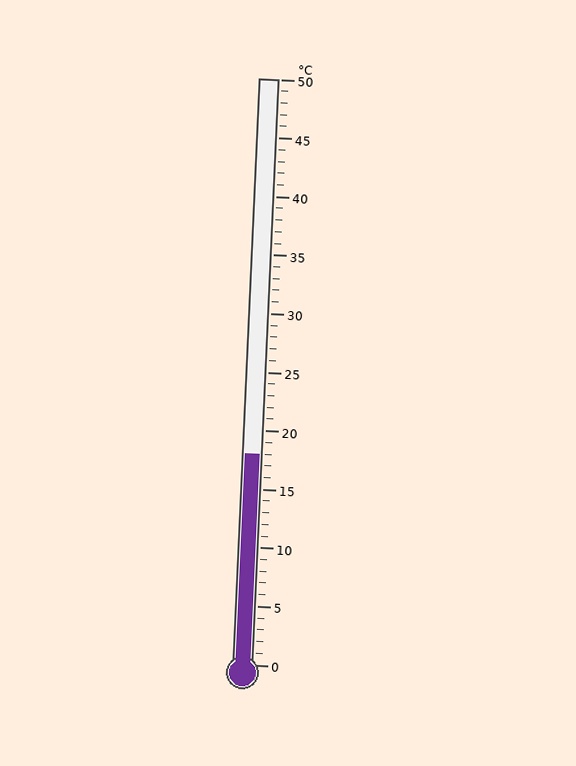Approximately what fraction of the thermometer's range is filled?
The thermometer is filled to approximately 35% of its range.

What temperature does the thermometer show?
The thermometer shows approximately 18°C.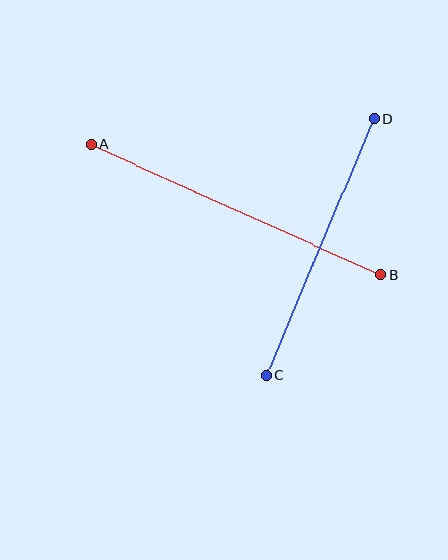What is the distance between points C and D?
The distance is approximately 278 pixels.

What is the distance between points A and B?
The distance is approximately 318 pixels.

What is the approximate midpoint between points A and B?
The midpoint is at approximately (236, 210) pixels.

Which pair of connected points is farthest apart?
Points A and B are farthest apart.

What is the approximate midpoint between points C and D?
The midpoint is at approximately (320, 247) pixels.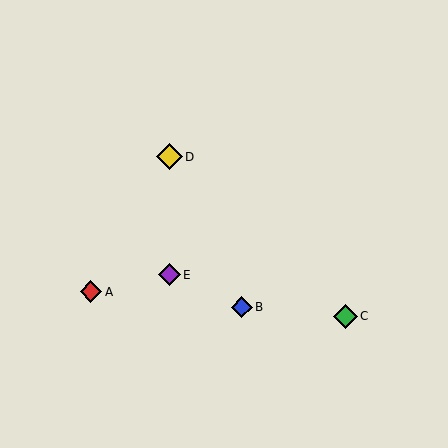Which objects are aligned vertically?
Objects D, E are aligned vertically.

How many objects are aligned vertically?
2 objects (D, E) are aligned vertically.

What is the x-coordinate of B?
Object B is at x≈242.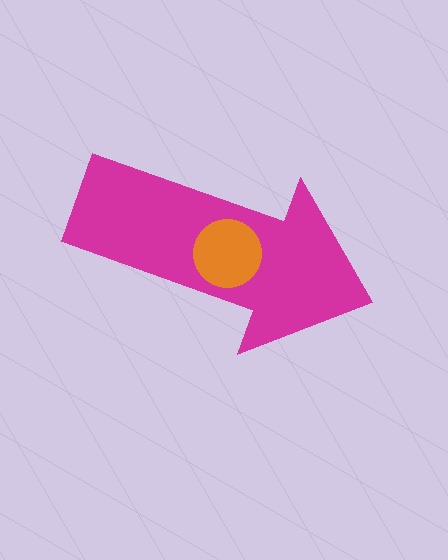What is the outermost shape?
The magenta arrow.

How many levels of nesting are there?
2.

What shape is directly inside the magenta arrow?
The orange circle.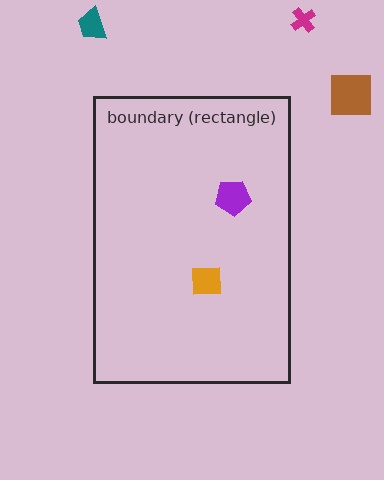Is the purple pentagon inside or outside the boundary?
Inside.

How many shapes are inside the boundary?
2 inside, 3 outside.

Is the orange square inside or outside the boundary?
Inside.